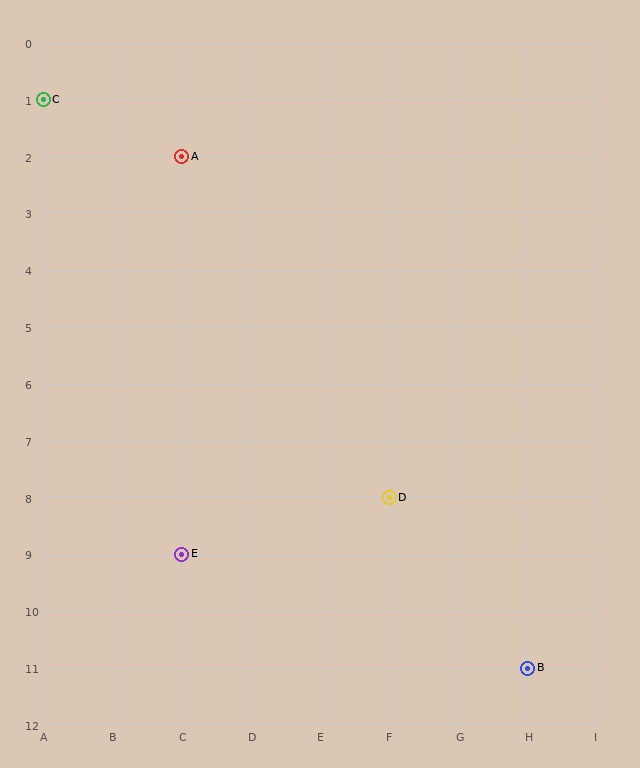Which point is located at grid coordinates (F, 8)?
Point D is at (F, 8).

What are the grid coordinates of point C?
Point C is at grid coordinates (A, 1).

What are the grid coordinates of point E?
Point E is at grid coordinates (C, 9).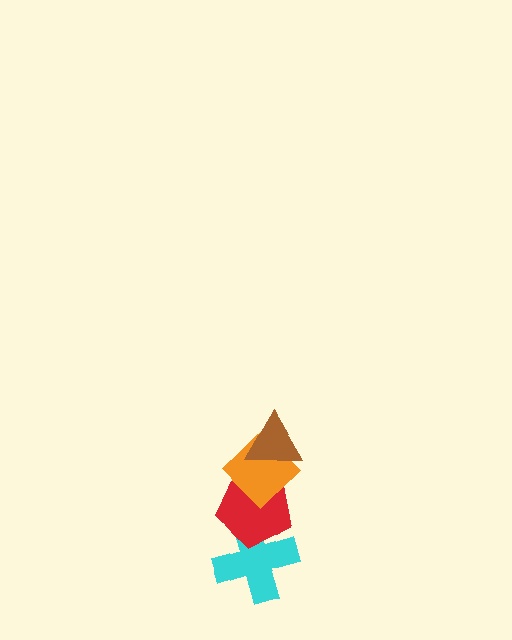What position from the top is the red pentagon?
The red pentagon is 3rd from the top.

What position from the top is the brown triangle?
The brown triangle is 1st from the top.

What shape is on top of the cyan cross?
The red pentagon is on top of the cyan cross.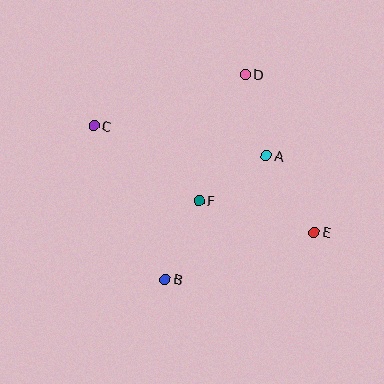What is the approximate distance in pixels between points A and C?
The distance between A and C is approximately 175 pixels.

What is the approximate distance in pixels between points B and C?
The distance between B and C is approximately 169 pixels.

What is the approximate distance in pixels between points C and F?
The distance between C and F is approximately 129 pixels.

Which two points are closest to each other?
Points A and F are closest to each other.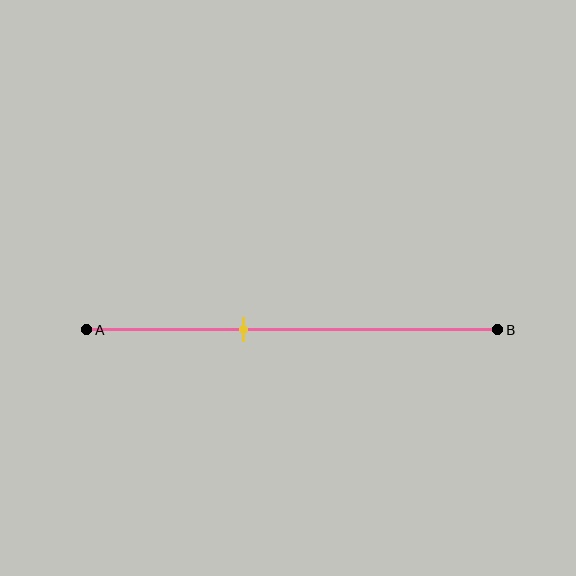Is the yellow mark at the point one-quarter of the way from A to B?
No, the mark is at about 40% from A, not at the 25% one-quarter point.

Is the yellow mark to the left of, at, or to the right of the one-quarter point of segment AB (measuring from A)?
The yellow mark is to the right of the one-quarter point of segment AB.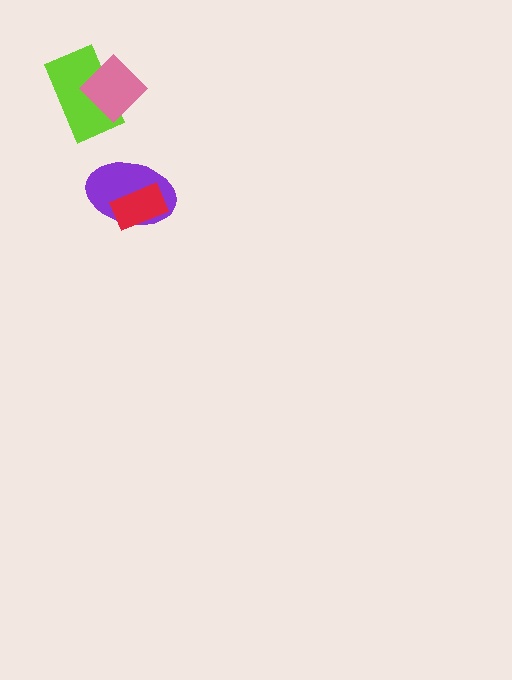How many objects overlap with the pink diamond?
1 object overlaps with the pink diamond.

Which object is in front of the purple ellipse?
The red rectangle is in front of the purple ellipse.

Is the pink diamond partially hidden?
No, no other shape covers it.